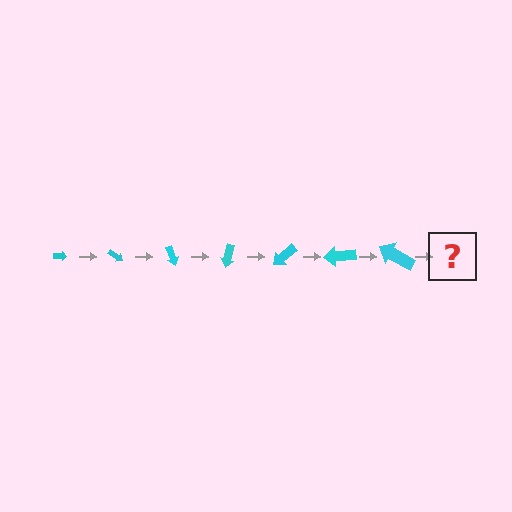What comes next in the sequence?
The next element should be an arrow, larger than the previous one and rotated 245 degrees from the start.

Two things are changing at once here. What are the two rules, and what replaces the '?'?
The two rules are that the arrow grows larger each step and it rotates 35 degrees each step. The '?' should be an arrow, larger than the previous one and rotated 245 degrees from the start.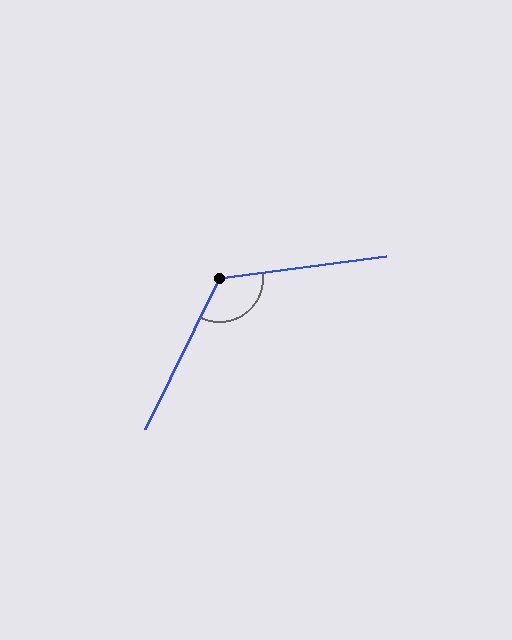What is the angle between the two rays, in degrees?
Approximately 123 degrees.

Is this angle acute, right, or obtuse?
It is obtuse.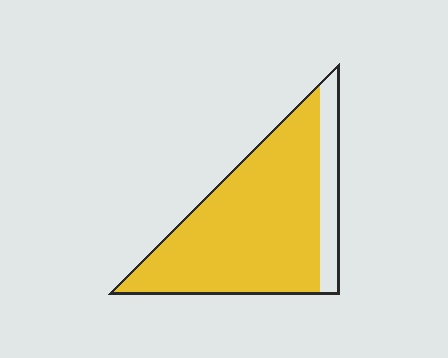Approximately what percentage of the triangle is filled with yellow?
Approximately 85%.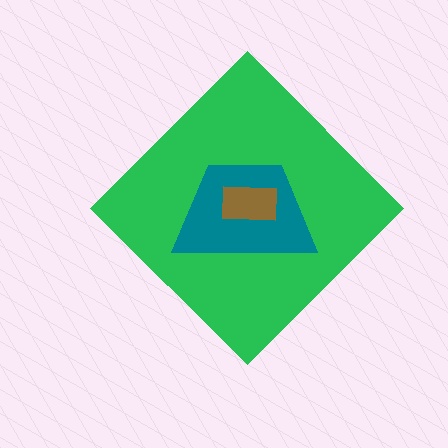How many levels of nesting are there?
3.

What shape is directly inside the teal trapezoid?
The brown rectangle.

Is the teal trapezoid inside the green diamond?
Yes.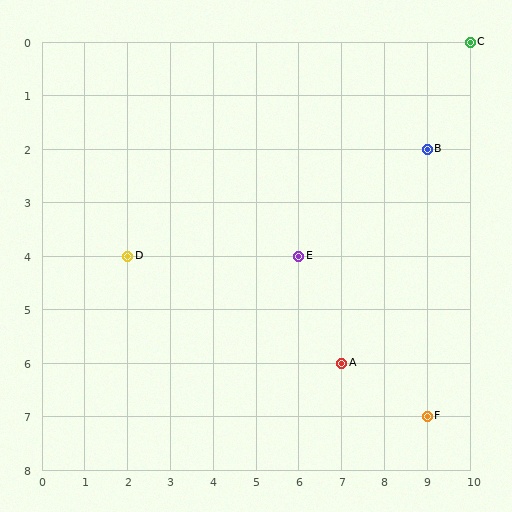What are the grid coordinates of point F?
Point F is at grid coordinates (9, 7).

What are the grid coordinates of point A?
Point A is at grid coordinates (7, 6).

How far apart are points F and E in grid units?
Points F and E are 3 columns and 3 rows apart (about 4.2 grid units diagonally).